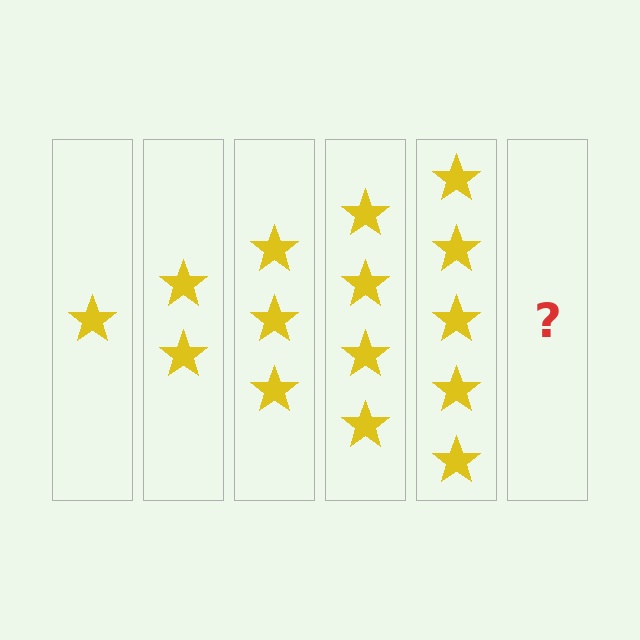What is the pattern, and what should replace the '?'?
The pattern is that each step adds one more star. The '?' should be 6 stars.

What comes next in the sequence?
The next element should be 6 stars.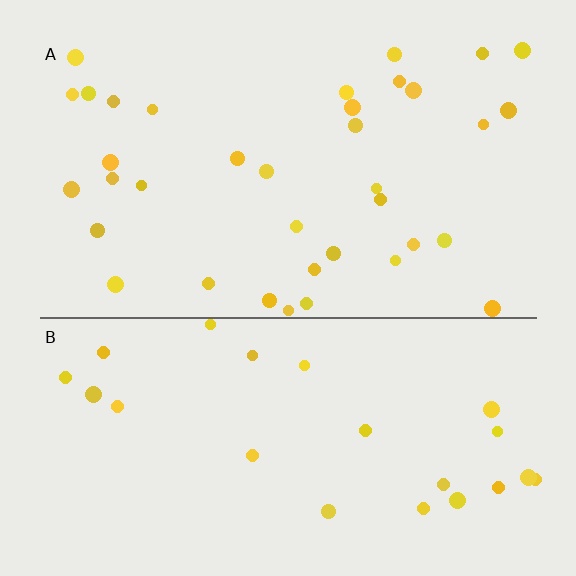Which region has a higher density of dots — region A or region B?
A (the top).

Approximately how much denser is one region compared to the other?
Approximately 1.6× — region A over region B.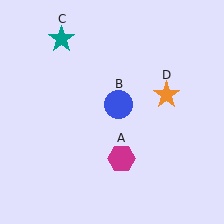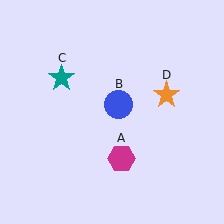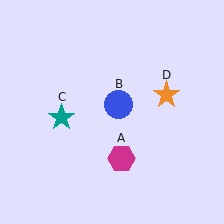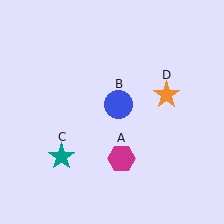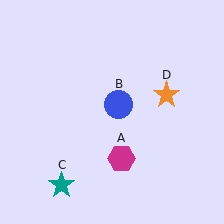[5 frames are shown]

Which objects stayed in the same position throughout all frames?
Magenta hexagon (object A) and blue circle (object B) and orange star (object D) remained stationary.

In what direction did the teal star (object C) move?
The teal star (object C) moved down.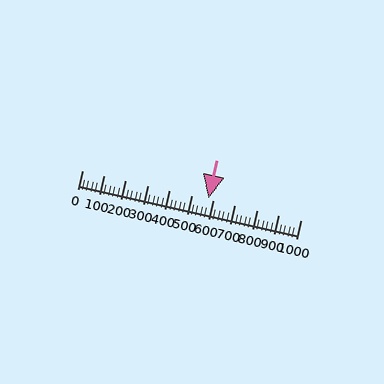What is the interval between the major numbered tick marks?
The major tick marks are spaced 100 units apart.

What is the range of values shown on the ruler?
The ruler shows values from 0 to 1000.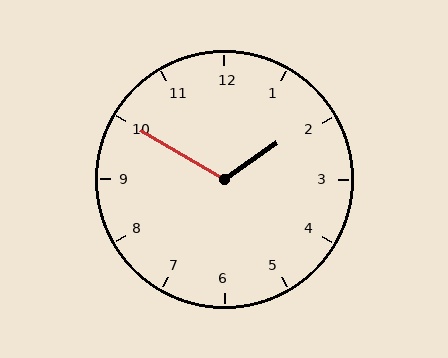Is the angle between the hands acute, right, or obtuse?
It is obtuse.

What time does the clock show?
1:50.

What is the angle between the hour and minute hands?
Approximately 115 degrees.